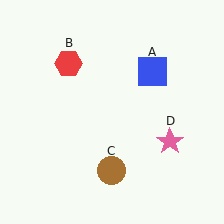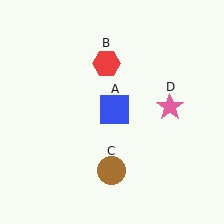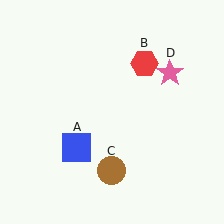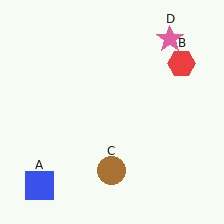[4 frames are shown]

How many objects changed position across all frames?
3 objects changed position: blue square (object A), red hexagon (object B), pink star (object D).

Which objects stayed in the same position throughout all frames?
Brown circle (object C) remained stationary.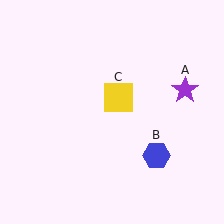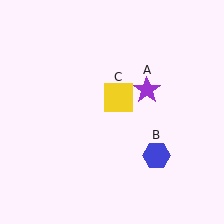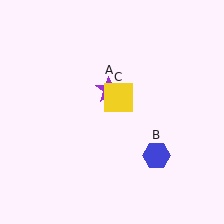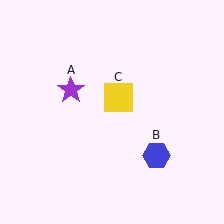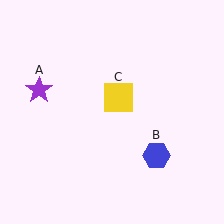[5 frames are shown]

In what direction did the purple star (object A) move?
The purple star (object A) moved left.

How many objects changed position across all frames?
1 object changed position: purple star (object A).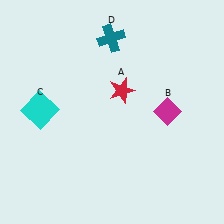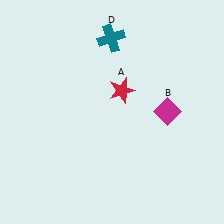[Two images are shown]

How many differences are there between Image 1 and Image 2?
There is 1 difference between the two images.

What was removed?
The cyan square (C) was removed in Image 2.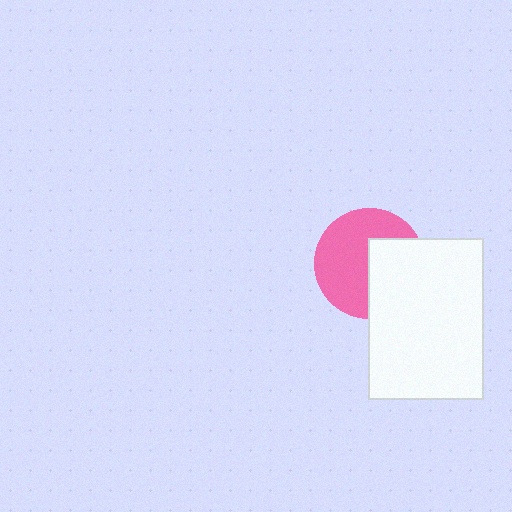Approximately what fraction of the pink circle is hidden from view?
Roughly 41% of the pink circle is hidden behind the white rectangle.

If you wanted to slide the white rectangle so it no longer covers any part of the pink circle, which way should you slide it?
Slide it right — that is the most direct way to separate the two shapes.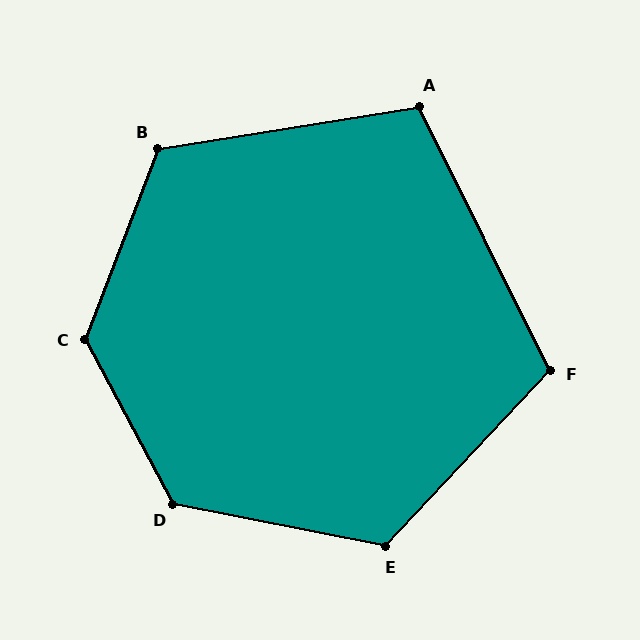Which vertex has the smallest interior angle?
A, at approximately 107 degrees.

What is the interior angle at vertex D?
Approximately 129 degrees (obtuse).